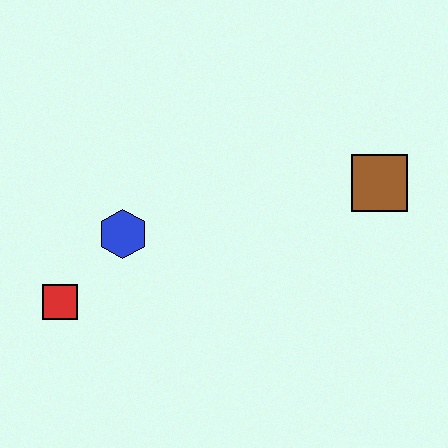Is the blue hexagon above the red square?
Yes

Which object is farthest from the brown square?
The red square is farthest from the brown square.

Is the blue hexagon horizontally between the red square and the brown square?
Yes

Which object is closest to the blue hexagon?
The red square is closest to the blue hexagon.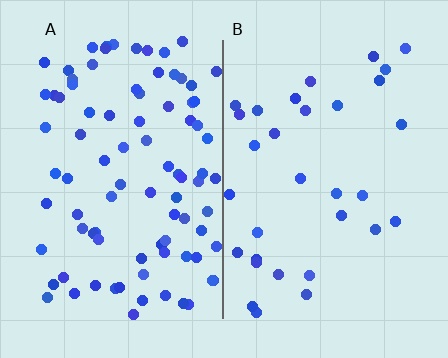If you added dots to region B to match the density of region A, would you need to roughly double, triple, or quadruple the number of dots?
Approximately triple.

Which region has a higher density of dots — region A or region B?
A (the left).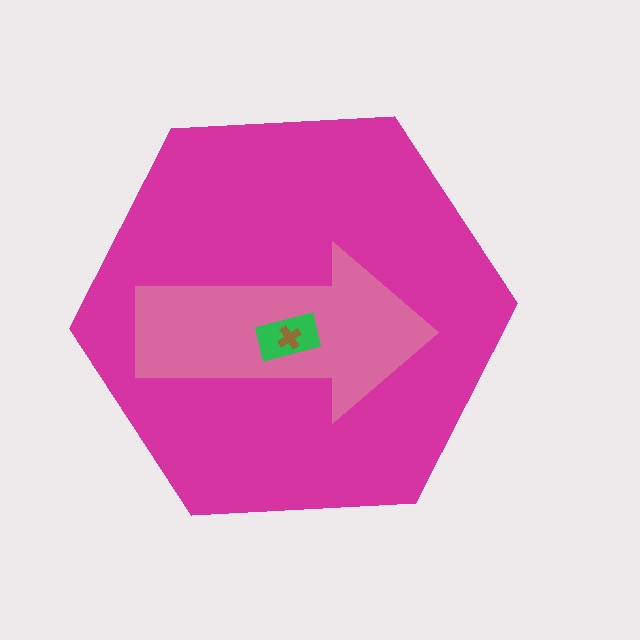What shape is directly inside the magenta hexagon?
The pink arrow.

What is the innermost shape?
The brown cross.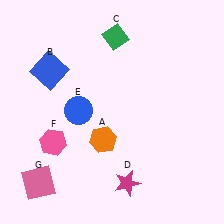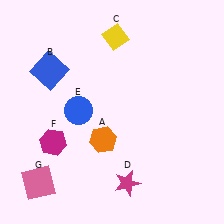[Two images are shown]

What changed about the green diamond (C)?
In Image 1, C is green. In Image 2, it changed to yellow.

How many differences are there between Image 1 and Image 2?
There are 2 differences between the two images.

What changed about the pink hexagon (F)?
In Image 1, F is pink. In Image 2, it changed to magenta.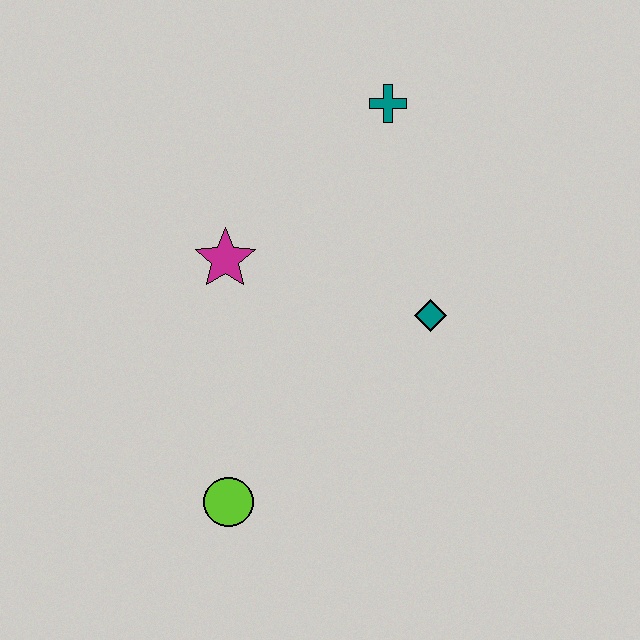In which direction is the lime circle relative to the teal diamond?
The lime circle is to the left of the teal diamond.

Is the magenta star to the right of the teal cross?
No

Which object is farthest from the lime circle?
The teal cross is farthest from the lime circle.